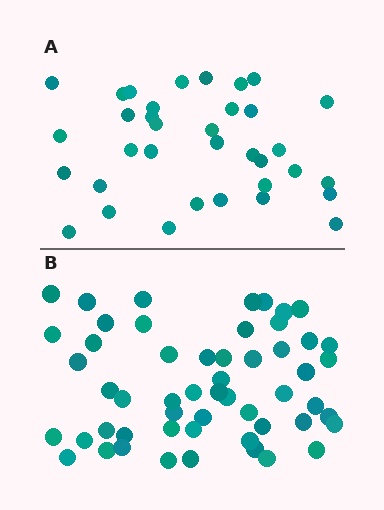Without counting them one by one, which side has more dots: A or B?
Region B (the bottom region) has more dots.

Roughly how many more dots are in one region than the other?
Region B has approximately 20 more dots than region A.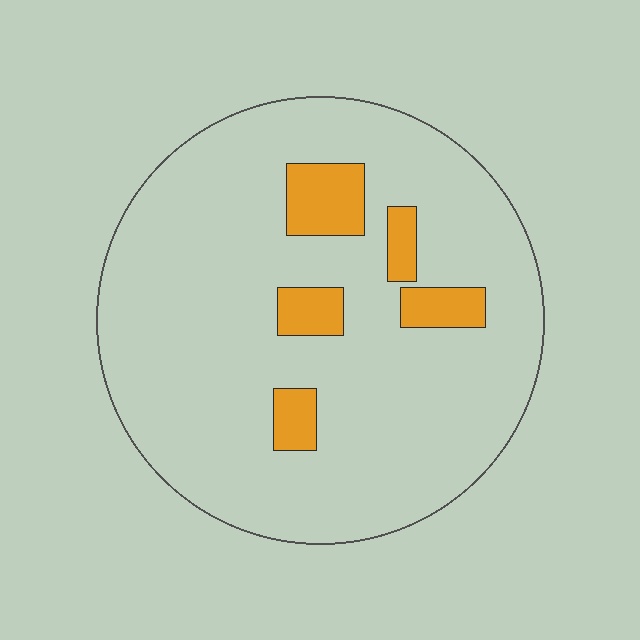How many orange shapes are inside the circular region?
5.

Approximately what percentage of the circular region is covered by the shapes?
Approximately 10%.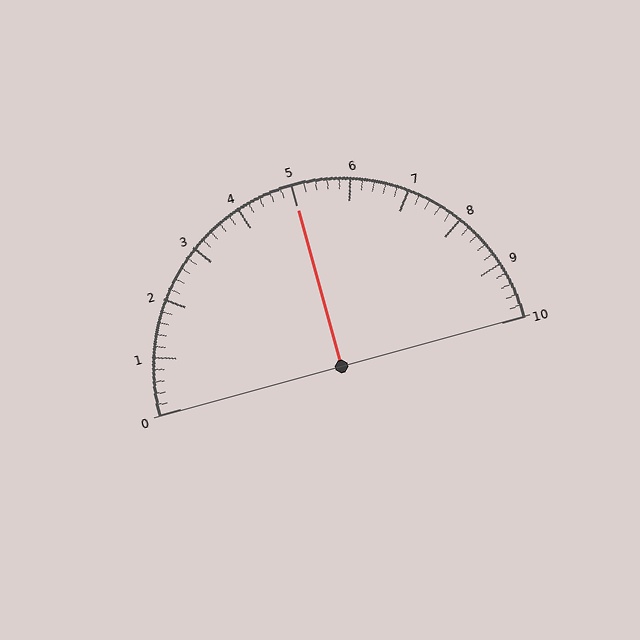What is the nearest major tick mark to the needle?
The nearest major tick mark is 5.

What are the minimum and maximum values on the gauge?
The gauge ranges from 0 to 10.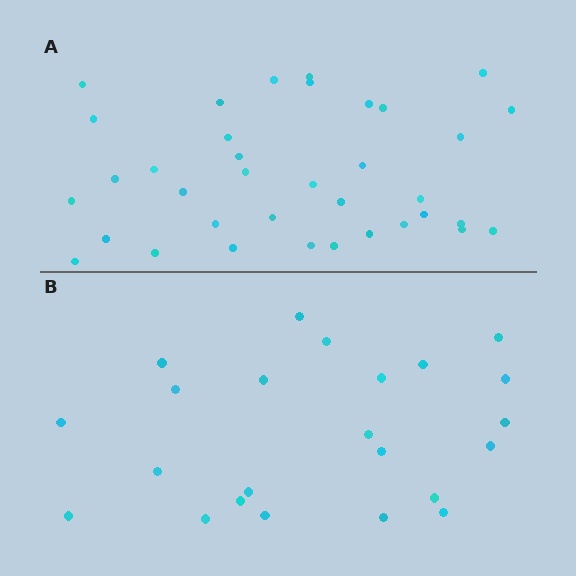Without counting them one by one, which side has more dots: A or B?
Region A (the top region) has more dots.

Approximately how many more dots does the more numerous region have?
Region A has approximately 15 more dots than region B.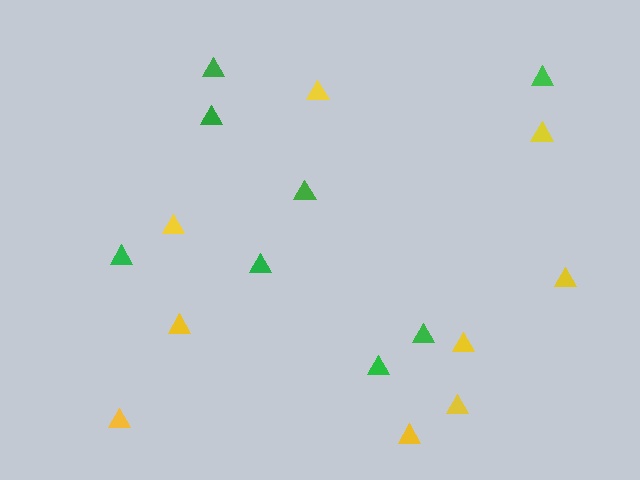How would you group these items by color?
There are 2 groups: one group of green triangles (8) and one group of yellow triangles (9).